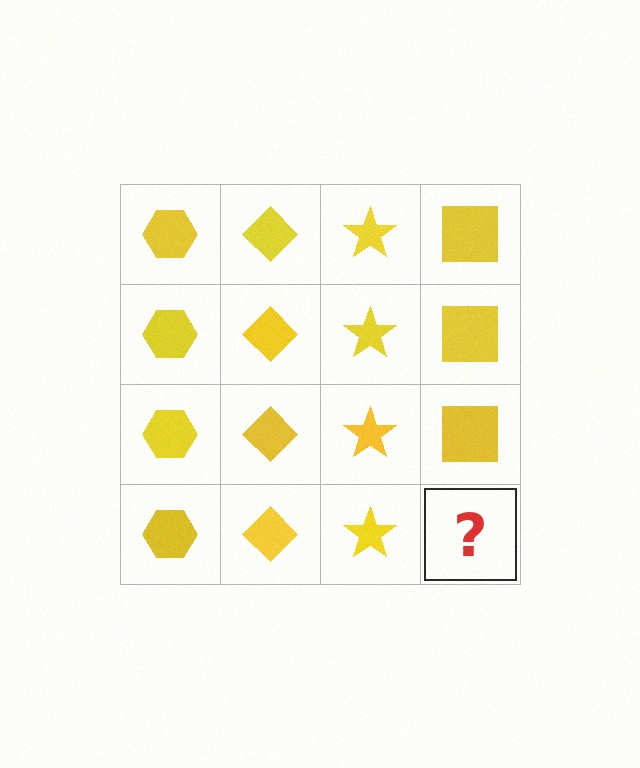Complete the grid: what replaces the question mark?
The question mark should be replaced with a yellow square.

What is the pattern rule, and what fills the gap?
The rule is that each column has a consistent shape. The gap should be filled with a yellow square.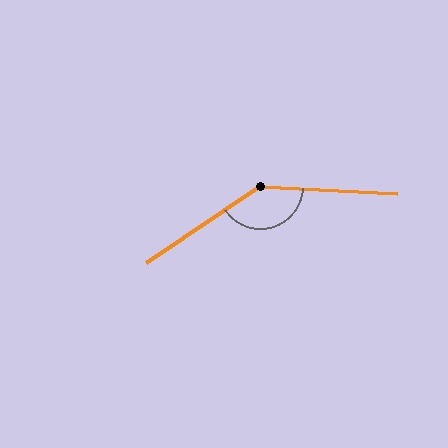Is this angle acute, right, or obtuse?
It is obtuse.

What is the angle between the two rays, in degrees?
Approximately 143 degrees.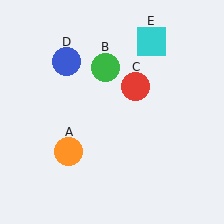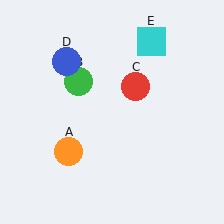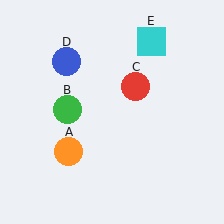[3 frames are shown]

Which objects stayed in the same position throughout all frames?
Orange circle (object A) and red circle (object C) and blue circle (object D) and cyan square (object E) remained stationary.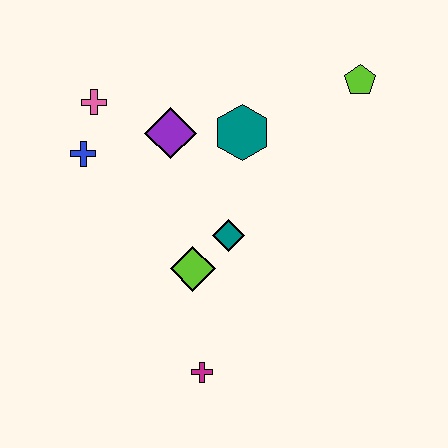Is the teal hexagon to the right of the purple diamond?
Yes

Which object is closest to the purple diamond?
The teal hexagon is closest to the purple diamond.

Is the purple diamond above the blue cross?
Yes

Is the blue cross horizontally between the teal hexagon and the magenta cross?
No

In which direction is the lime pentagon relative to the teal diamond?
The lime pentagon is above the teal diamond.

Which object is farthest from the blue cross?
The lime pentagon is farthest from the blue cross.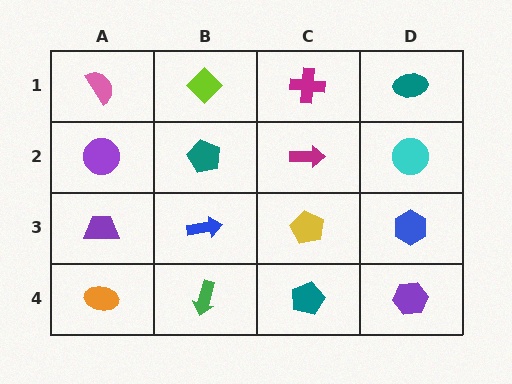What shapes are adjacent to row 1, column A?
A purple circle (row 2, column A), a lime diamond (row 1, column B).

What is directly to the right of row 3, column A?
A blue arrow.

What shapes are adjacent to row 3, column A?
A purple circle (row 2, column A), an orange ellipse (row 4, column A), a blue arrow (row 3, column B).